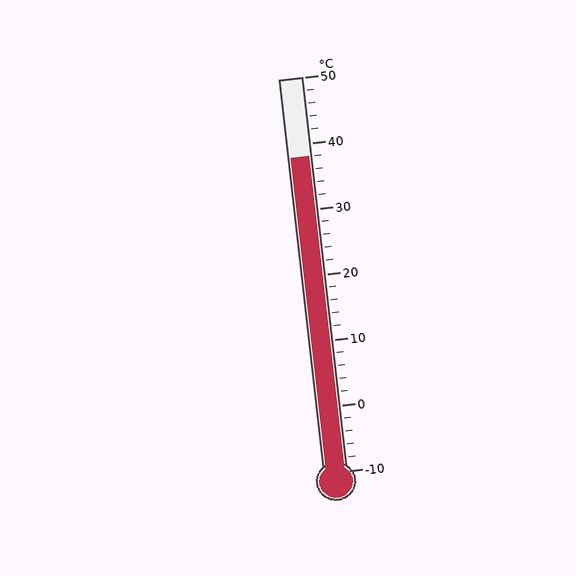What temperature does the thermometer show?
The thermometer shows approximately 38°C.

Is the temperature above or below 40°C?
The temperature is below 40°C.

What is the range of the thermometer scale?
The thermometer scale ranges from -10°C to 50°C.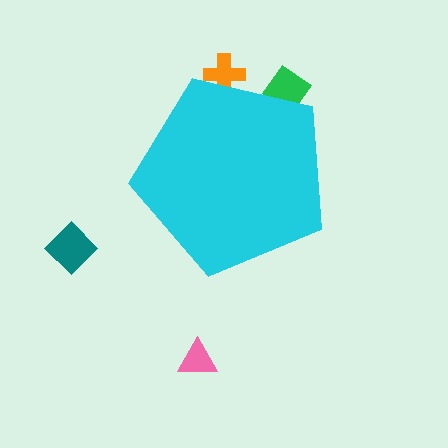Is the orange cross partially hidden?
Yes, the orange cross is partially hidden behind the cyan pentagon.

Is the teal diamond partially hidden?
No, the teal diamond is fully visible.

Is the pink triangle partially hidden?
No, the pink triangle is fully visible.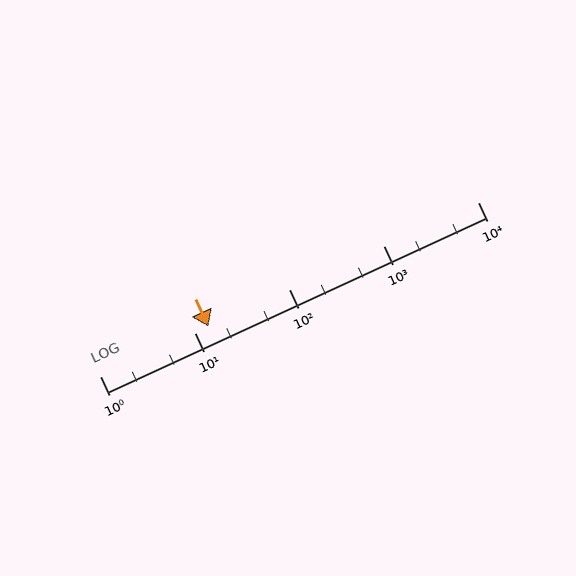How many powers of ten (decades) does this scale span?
The scale spans 4 decades, from 1 to 10000.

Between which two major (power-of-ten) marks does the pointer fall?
The pointer is between 10 and 100.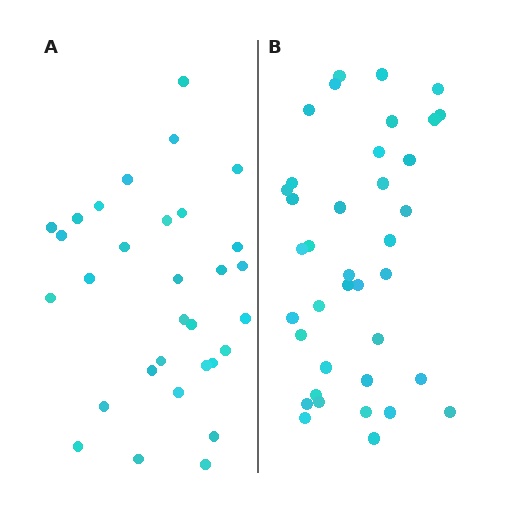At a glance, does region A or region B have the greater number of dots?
Region B (the right region) has more dots.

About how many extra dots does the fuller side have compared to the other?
Region B has roughly 8 or so more dots than region A.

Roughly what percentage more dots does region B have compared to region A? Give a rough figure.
About 25% more.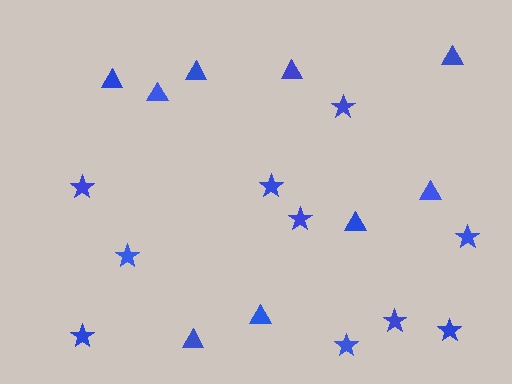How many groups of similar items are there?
There are 2 groups: one group of triangles (9) and one group of stars (10).